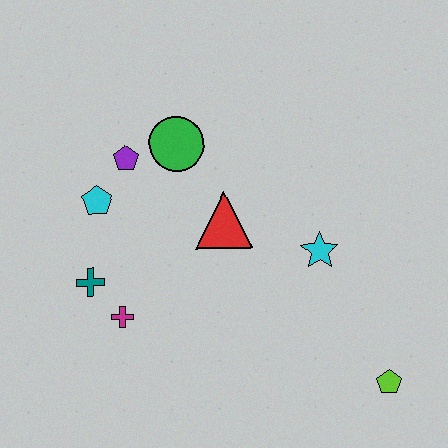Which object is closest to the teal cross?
The magenta cross is closest to the teal cross.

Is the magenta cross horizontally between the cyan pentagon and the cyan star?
Yes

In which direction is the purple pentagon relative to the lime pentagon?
The purple pentagon is to the left of the lime pentagon.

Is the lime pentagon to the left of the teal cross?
No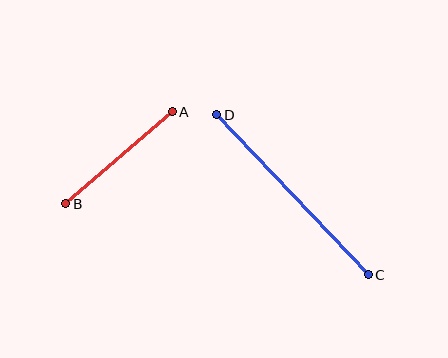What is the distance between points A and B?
The distance is approximately 141 pixels.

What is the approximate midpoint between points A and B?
The midpoint is at approximately (119, 158) pixels.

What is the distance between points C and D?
The distance is approximately 220 pixels.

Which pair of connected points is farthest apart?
Points C and D are farthest apart.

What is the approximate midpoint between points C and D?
The midpoint is at approximately (292, 195) pixels.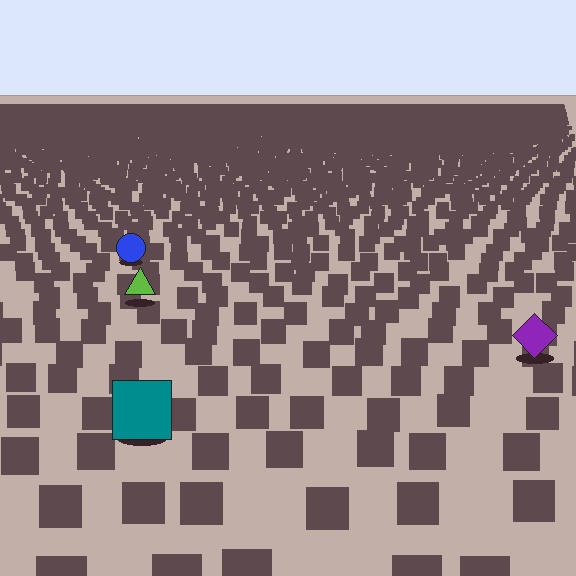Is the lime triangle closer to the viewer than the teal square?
No. The teal square is closer — you can tell from the texture gradient: the ground texture is coarser near it.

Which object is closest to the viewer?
The teal square is closest. The texture marks near it are larger and more spread out.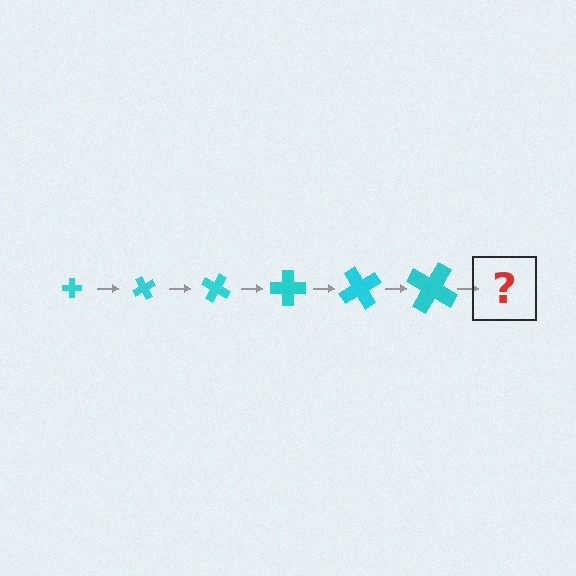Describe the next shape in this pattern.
It should be a cross, larger than the previous one and rotated 360 degrees from the start.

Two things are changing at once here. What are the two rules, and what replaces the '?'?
The two rules are that the cross grows larger each step and it rotates 60 degrees each step. The '?' should be a cross, larger than the previous one and rotated 360 degrees from the start.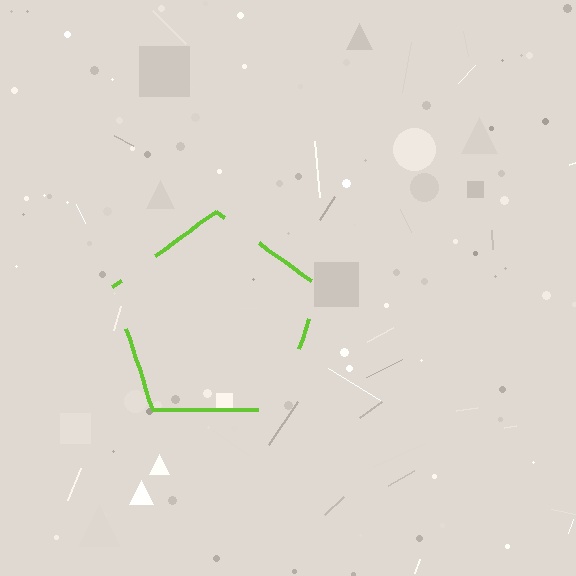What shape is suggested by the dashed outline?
The dashed outline suggests a pentagon.